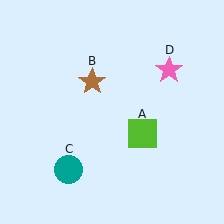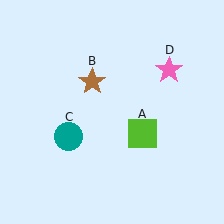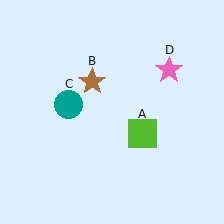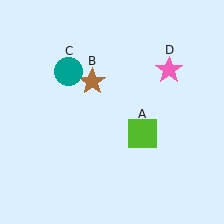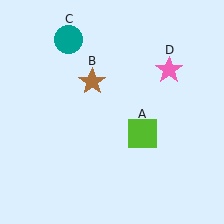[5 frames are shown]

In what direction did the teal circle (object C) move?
The teal circle (object C) moved up.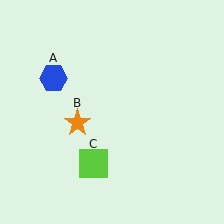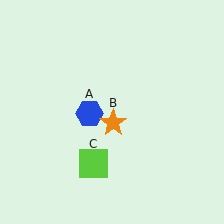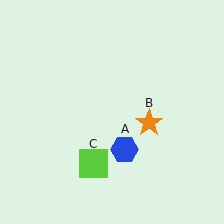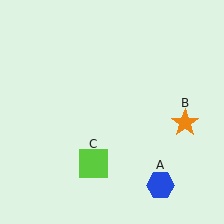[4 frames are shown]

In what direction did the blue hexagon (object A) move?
The blue hexagon (object A) moved down and to the right.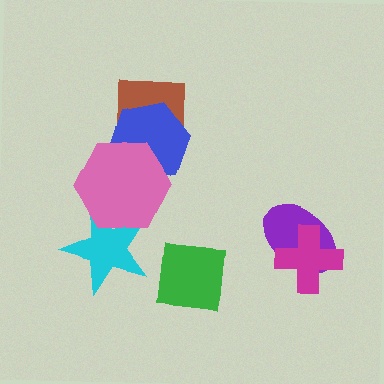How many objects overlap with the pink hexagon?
2 objects overlap with the pink hexagon.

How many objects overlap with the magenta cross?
1 object overlaps with the magenta cross.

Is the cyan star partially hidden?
Yes, it is partially covered by another shape.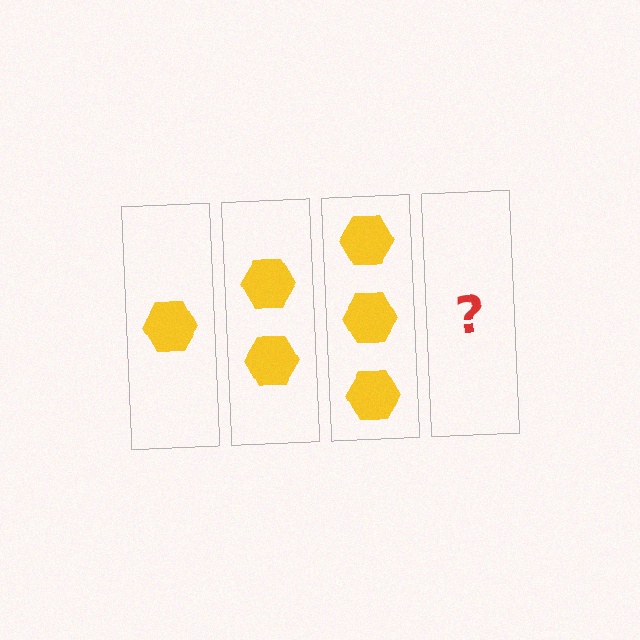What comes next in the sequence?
The next element should be 4 hexagons.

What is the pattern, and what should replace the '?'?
The pattern is that each step adds one more hexagon. The '?' should be 4 hexagons.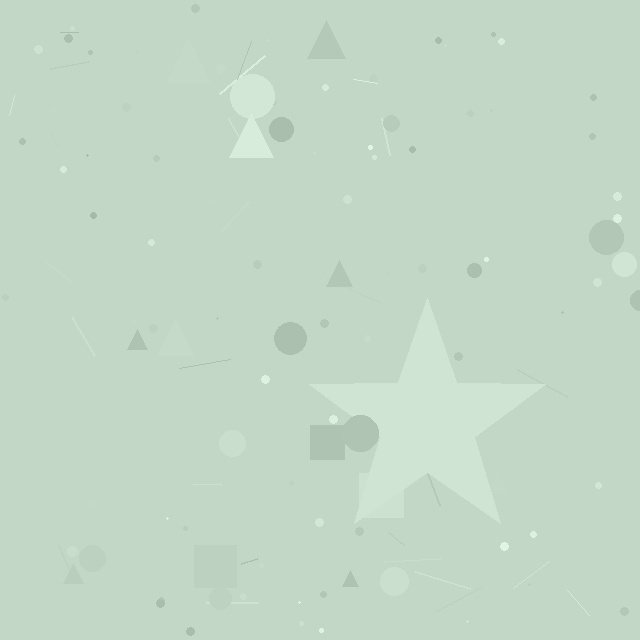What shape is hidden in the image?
A star is hidden in the image.